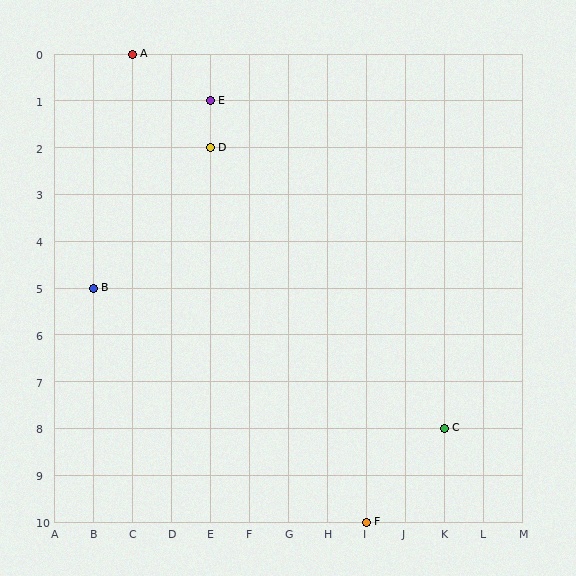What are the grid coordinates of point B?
Point B is at grid coordinates (B, 5).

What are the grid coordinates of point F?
Point F is at grid coordinates (I, 10).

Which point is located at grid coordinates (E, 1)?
Point E is at (E, 1).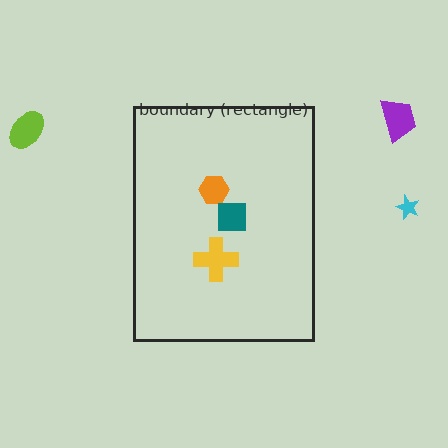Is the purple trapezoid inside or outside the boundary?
Outside.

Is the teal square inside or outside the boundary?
Inside.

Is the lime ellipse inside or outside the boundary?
Outside.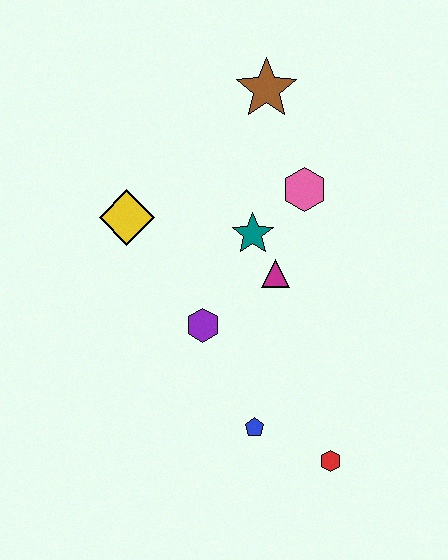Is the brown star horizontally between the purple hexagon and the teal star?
No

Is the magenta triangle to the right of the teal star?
Yes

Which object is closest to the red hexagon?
The blue pentagon is closest to the red hexagon.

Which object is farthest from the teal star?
The red hexagon is farthest from the teal star.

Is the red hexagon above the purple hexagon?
No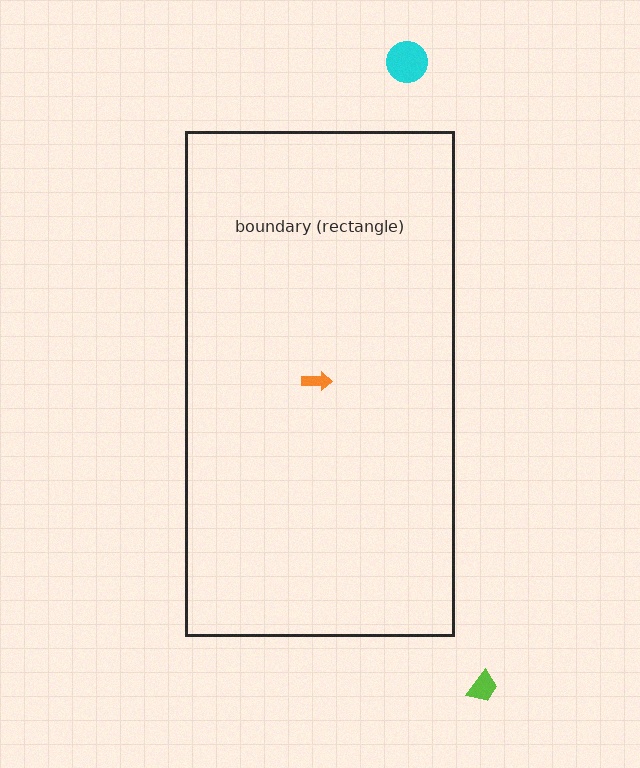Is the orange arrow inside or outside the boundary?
Inside.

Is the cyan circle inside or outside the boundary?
Outside.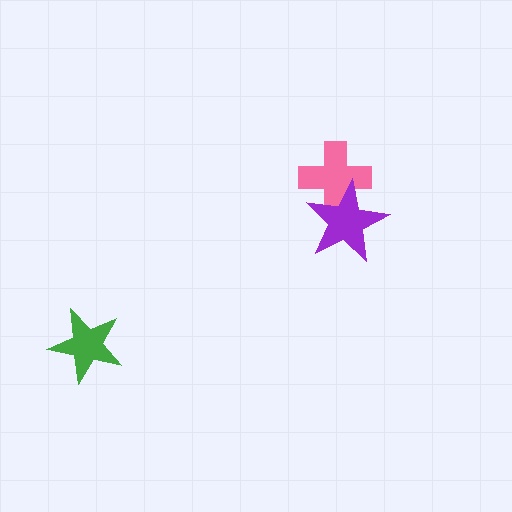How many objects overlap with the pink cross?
1 object overlaps with the pink cross.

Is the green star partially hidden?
No, no other shape covers it.